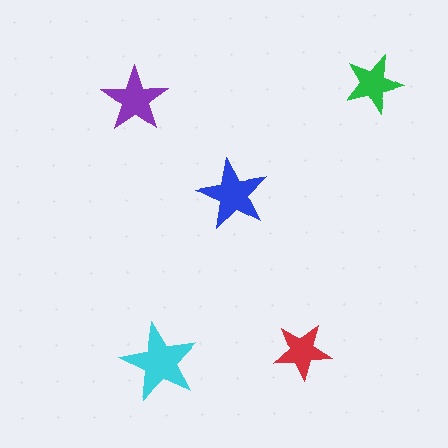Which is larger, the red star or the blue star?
The blue one.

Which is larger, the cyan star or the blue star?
The cyan one.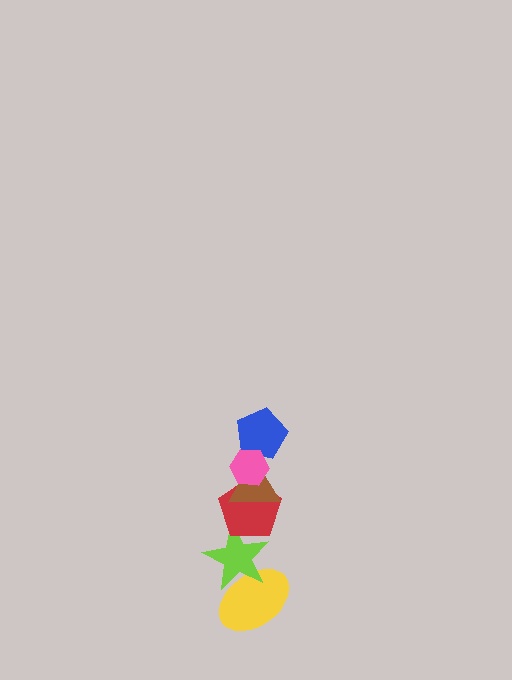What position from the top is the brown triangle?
The brown triangle is 3rd from the top.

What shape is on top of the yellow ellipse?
The lime star is on top of the yellow ellipse.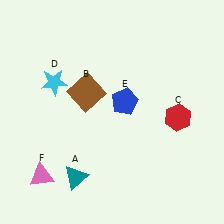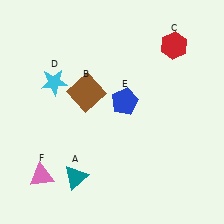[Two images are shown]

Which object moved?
The red hexagon (C) moved up.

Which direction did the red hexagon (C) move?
The red hexagon (C) moved up.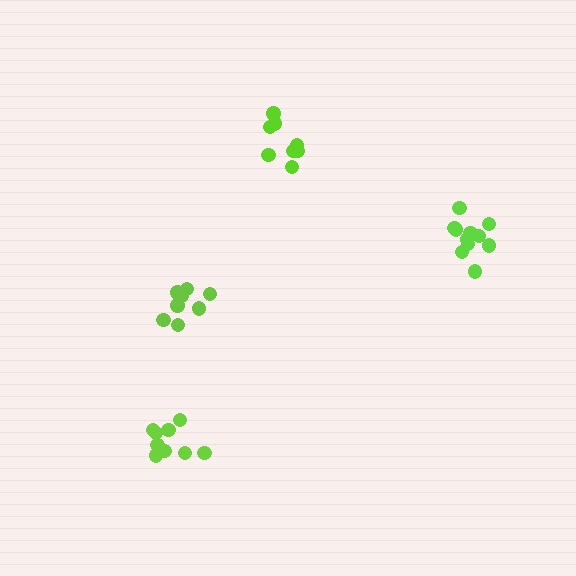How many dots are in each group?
Group 1: 8 dots, Group 2: 9 dots, Group 3: 11 dots, Group 4: 8 dots (36 total).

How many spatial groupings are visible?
There are 4 spatial groupings.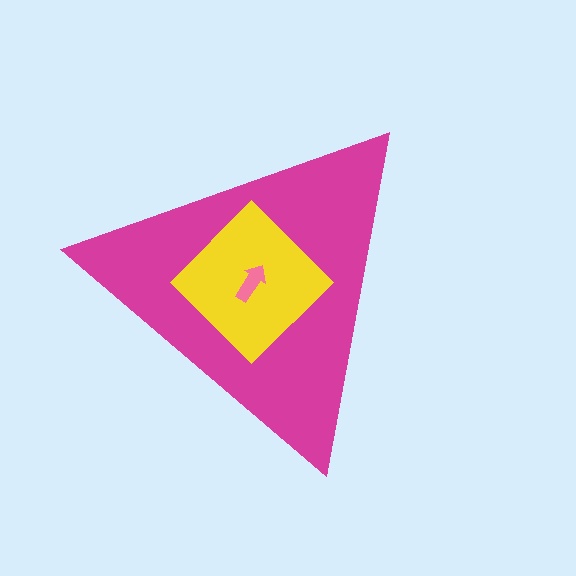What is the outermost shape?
The magenta triangle.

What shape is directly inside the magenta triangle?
The yellow diamond.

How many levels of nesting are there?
3.